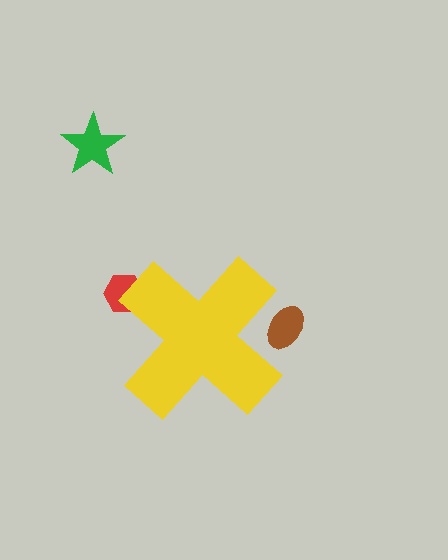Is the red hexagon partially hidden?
Yes, the red hexagon is partially hidden behind the yellow cross.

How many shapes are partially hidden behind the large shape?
2 shapes are partially hidden.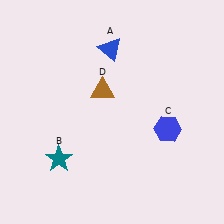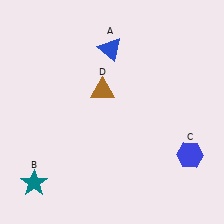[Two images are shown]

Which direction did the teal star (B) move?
The teal star (B) moved left.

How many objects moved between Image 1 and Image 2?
2 objects moved between the two images.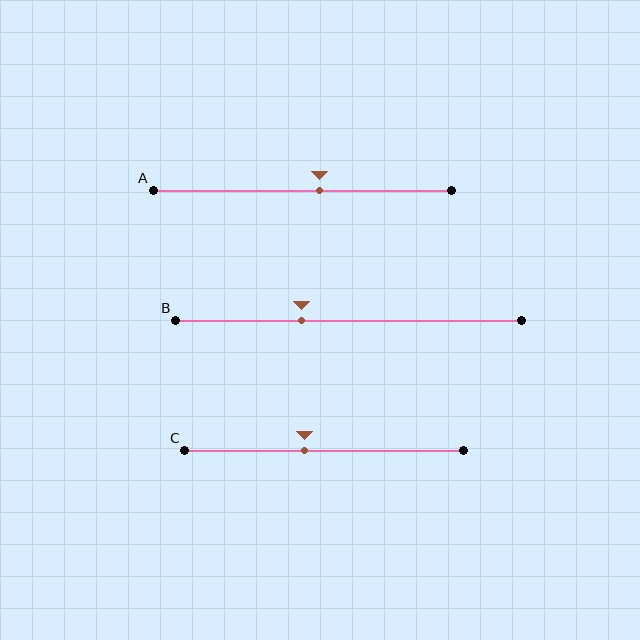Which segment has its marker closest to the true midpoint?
Segment A has its marker closest to the true midpoint.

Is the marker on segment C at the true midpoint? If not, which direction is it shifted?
No, the marker on segment C is shifted to the left by about 7% of the segment length.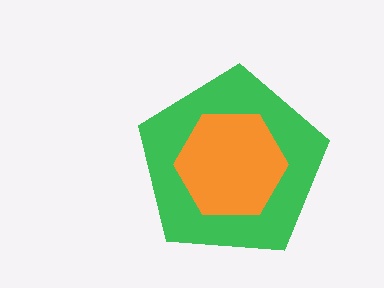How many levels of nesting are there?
2.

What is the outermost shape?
The green pentagon.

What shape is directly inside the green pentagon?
The orange hexagon.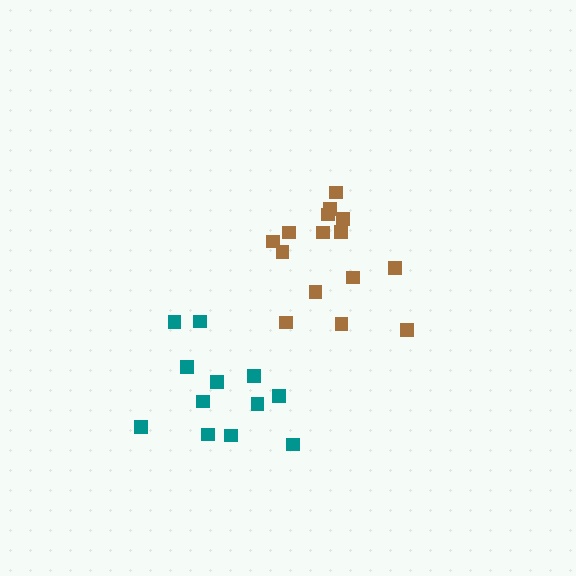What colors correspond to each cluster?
The clusters are colored: teal, brown.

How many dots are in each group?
Group 1: 12 dots, Group 2: 15 dots (27 total).